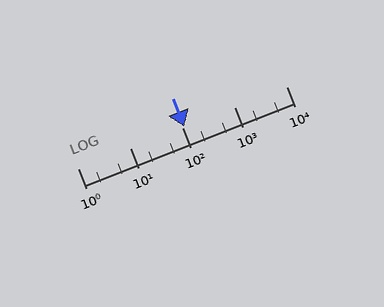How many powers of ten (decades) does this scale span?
The scale spans 4 decades, from 1 to 10000.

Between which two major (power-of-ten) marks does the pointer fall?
The pointer is between 100 and 1000.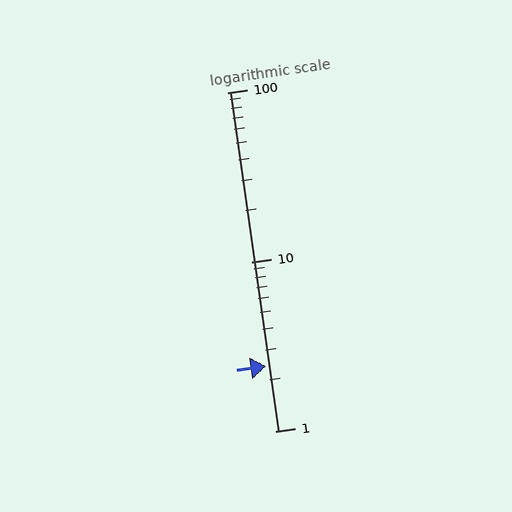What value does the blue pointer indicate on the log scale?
The pointer indicates approximately 2.4.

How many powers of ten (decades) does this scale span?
The scale spans 2 decades, from 1 to 100.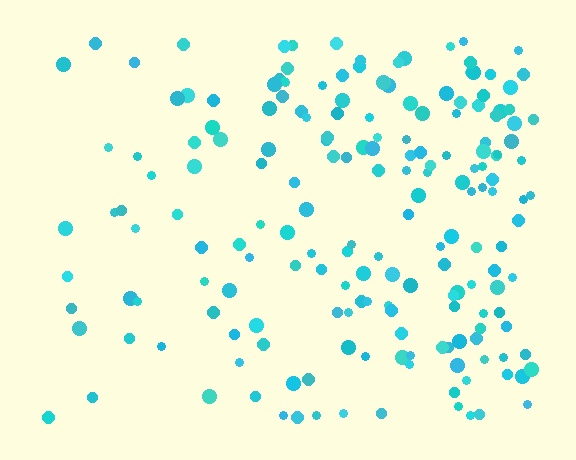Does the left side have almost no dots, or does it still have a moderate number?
Still a moderate number, just noticeably fewer than the right.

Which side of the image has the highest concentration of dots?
The right.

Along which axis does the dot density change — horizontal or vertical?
Horizontal.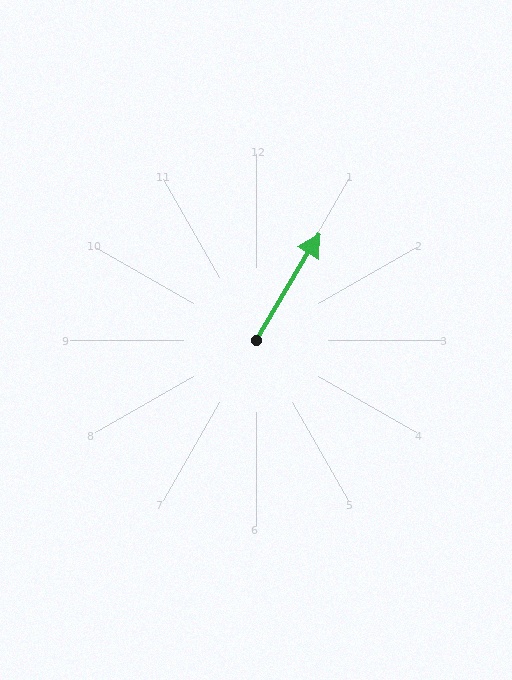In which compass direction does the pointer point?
Northeast.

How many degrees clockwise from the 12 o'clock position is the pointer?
Approximately 31 degrees.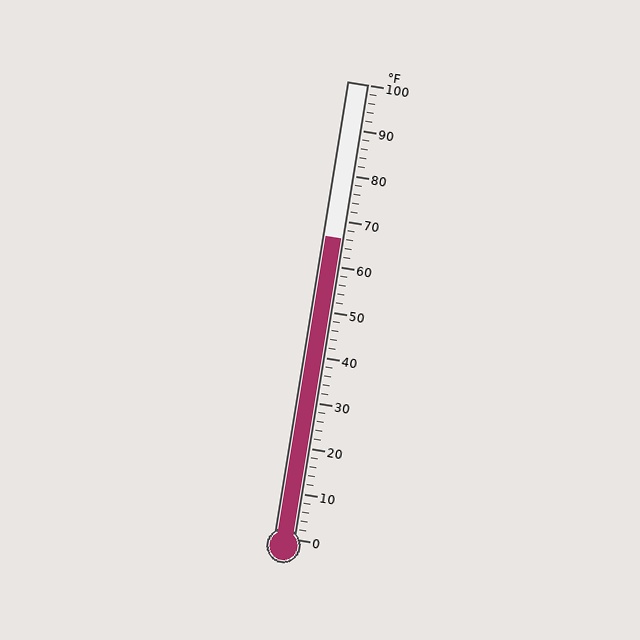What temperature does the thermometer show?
The thermometer shows approximately 66°F.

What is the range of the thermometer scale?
The thermometer scale ranges from 0°F to 100°F.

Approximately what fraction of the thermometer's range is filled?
The thermometer is filled to approximately 65% of its range.